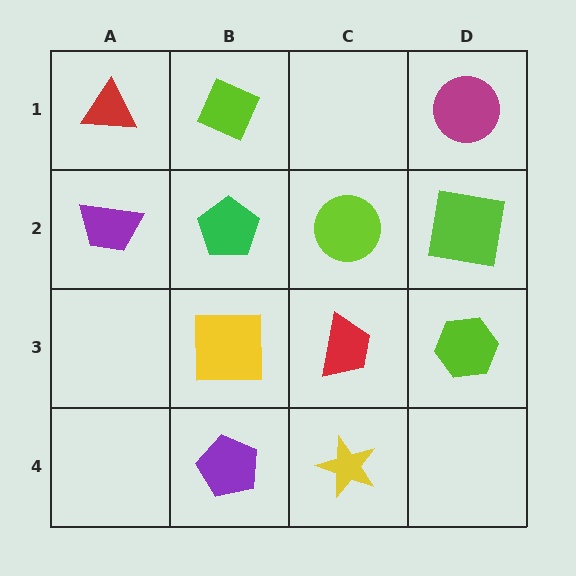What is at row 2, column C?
A lime circle.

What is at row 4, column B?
A purple pentagon.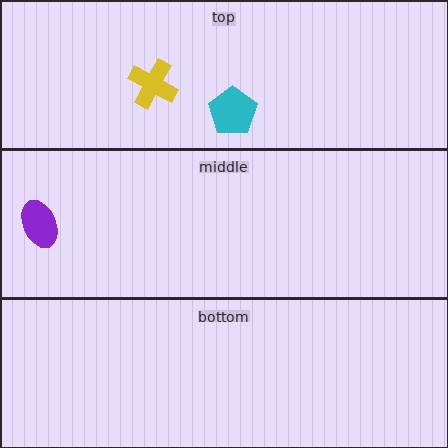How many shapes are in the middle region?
1.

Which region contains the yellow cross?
The top region.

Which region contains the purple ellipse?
The middle region.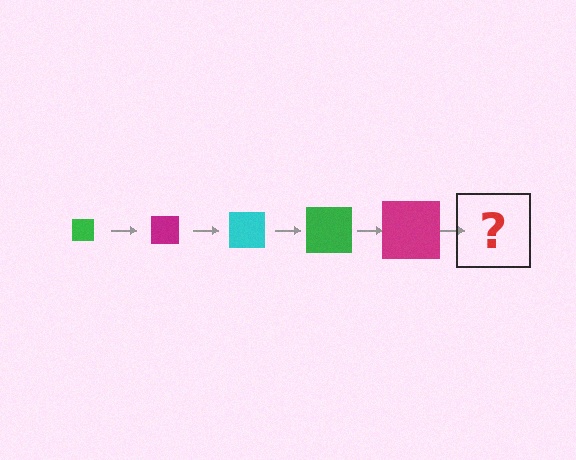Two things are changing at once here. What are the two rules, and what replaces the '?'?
The two rules are that the square grows larger each step and the color cycles through green, magenta, and cyan. The '?' should be a cyan square, larger than the previous one.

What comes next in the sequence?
The next element should be a cyan square, larger than the previous one.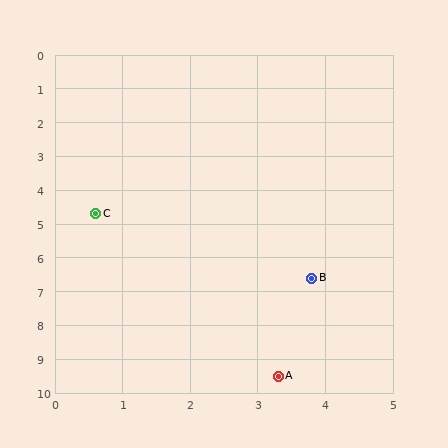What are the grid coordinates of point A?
Point A is at approximately (3.3, 9.5).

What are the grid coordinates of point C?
Point C is at approximately (0.6, 4.7).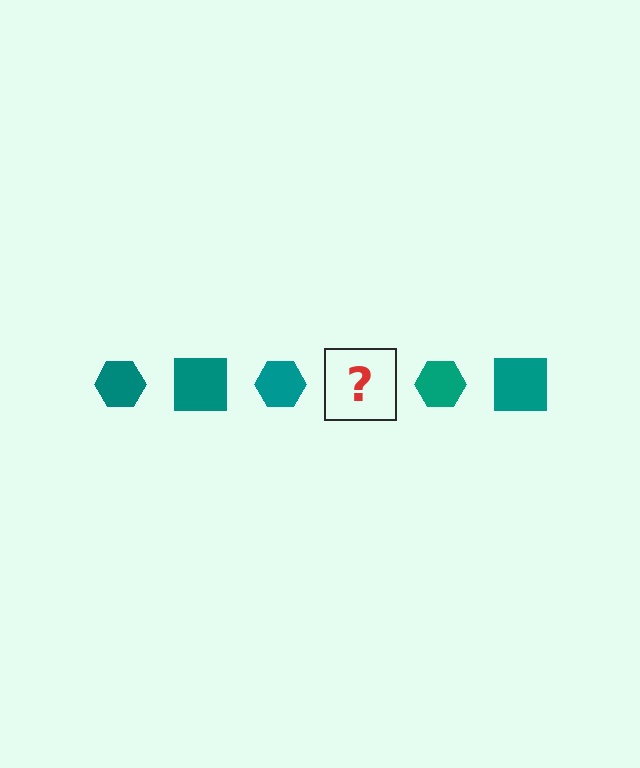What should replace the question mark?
The question mark should be replaced with a teal square.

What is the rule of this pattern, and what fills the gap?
The rule is that the pattern cycles through hexagon, square shapes in teal. The gap should be filled with a teal square.